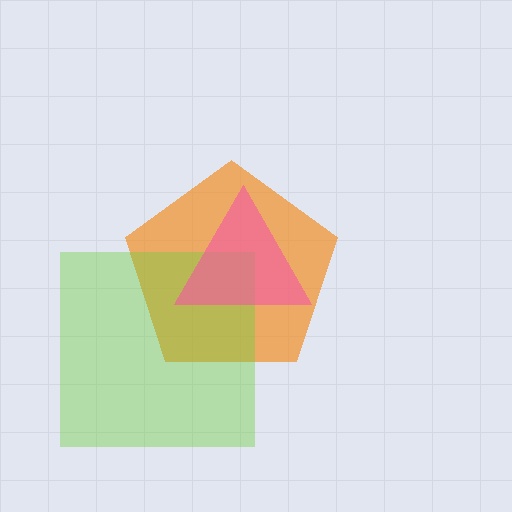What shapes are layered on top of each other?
The layered shapes are: an orange pentagon, a lime square, a pink triangle.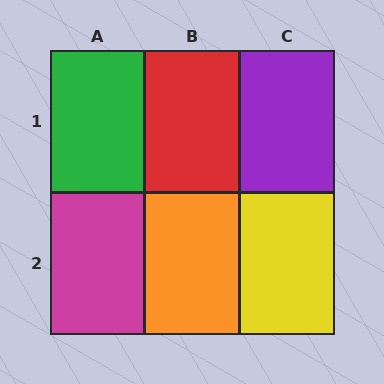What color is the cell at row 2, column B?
Orange.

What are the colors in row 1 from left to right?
Green, red, purple.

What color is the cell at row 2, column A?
Magenta.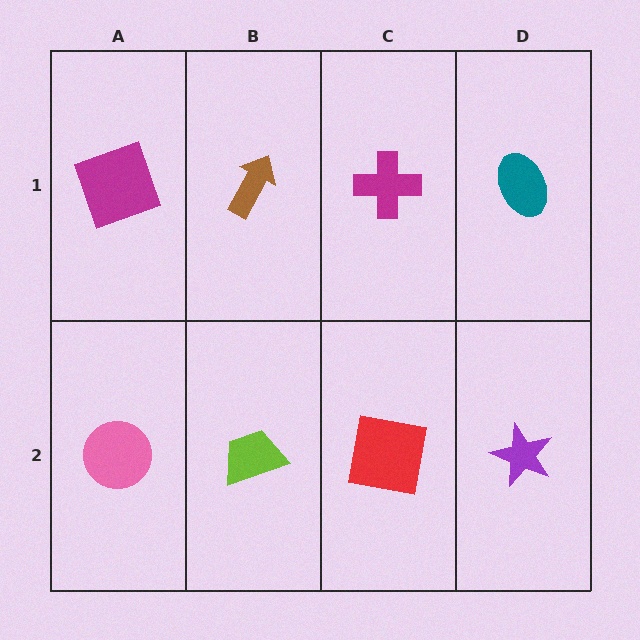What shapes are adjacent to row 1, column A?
A pink circle (row 2, column A), a brown arrow (row 1, column B).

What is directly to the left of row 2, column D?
A red square.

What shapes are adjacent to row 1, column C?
A red square (row 2, column C), a brown arrow (row 1, column B), a teal ellipse (row 1, column D).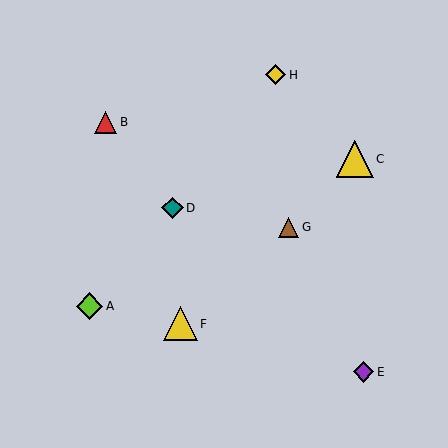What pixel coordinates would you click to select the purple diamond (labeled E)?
Click at (363, 372) to select the purple diamond E.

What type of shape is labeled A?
Shape A is a lime diamond.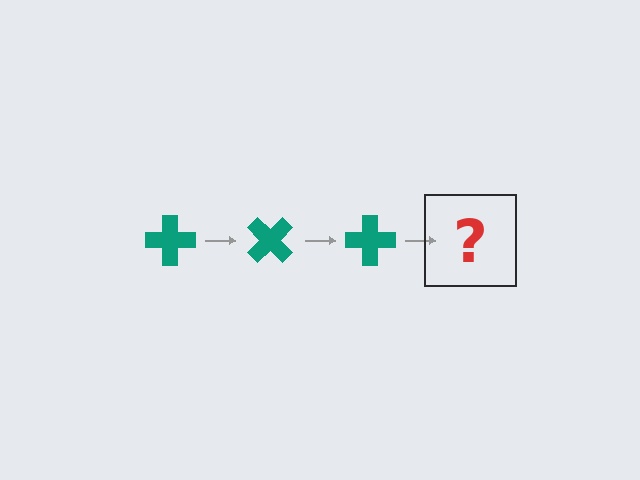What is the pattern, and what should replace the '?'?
The pattern is that the cross rotates 45 degrees each step. The '?' should be a teal cross rotated 135 degrees.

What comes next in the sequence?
The next element should be a teal cross rotated 135 degrees.